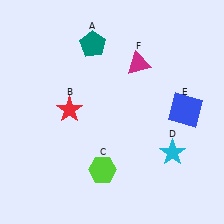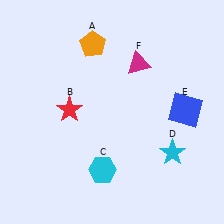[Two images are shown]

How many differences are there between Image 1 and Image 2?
There are 2 differences between the two images.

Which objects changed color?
A changed from teal to orange. C changed from lime to cyan.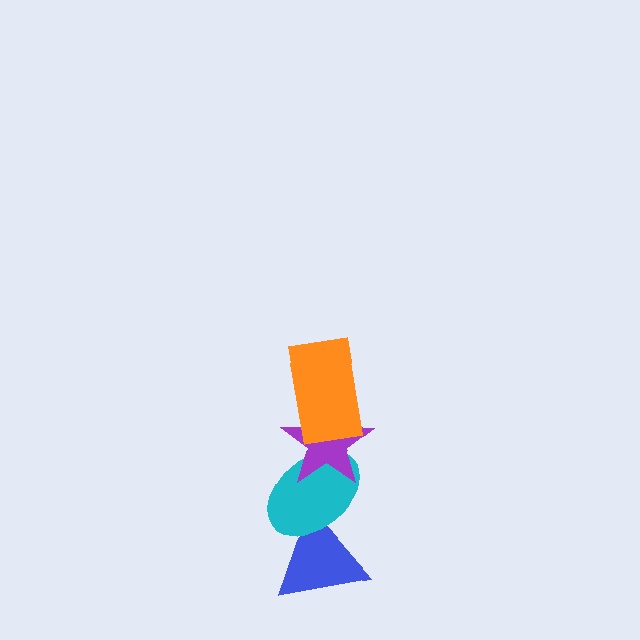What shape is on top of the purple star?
The orange rectangle is on top of the purple star.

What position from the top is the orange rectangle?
The orange rectangle is 1st from the top.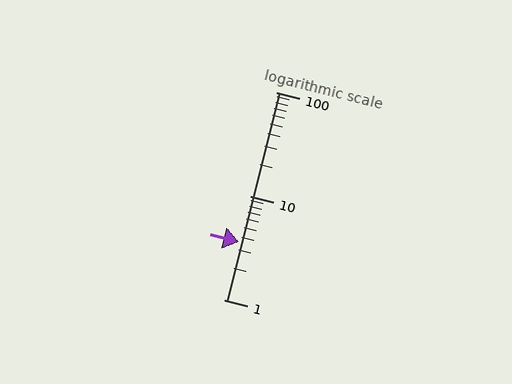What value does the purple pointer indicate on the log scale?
The pointer indicates approximately 3.6.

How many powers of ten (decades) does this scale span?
The scale spans 2 decades, from 1 to 100.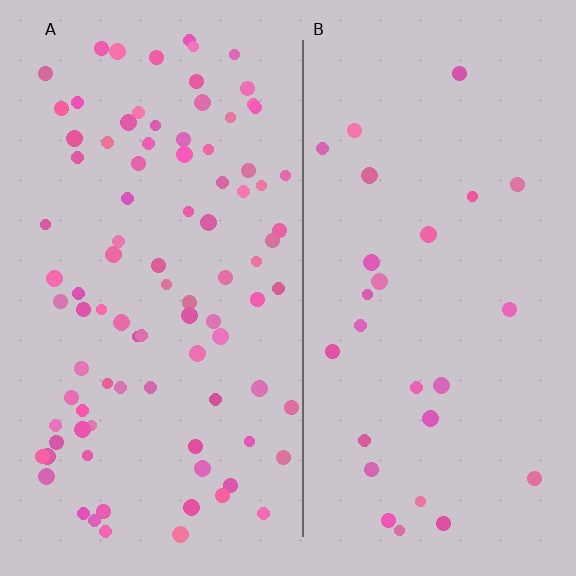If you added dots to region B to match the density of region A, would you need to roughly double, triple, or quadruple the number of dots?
Approximately triple.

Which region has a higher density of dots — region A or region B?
A (the left).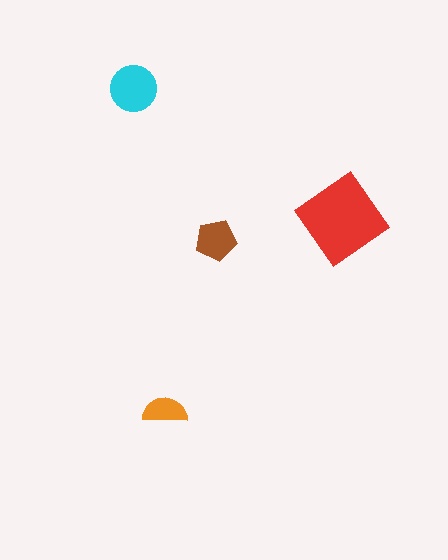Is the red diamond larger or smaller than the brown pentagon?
Larger.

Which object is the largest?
The red diamond.